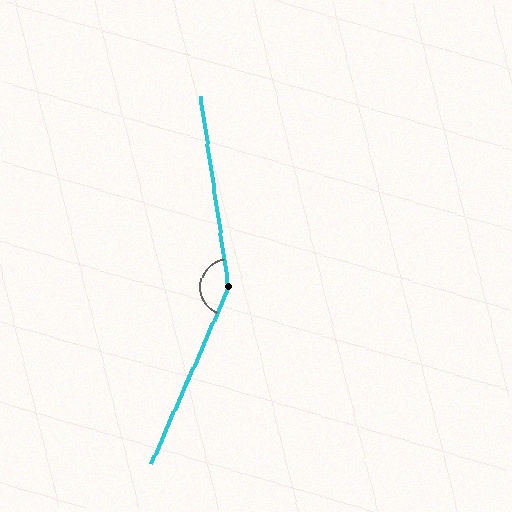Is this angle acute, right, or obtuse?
It is obtuse.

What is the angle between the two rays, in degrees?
Approximately 148 degrees.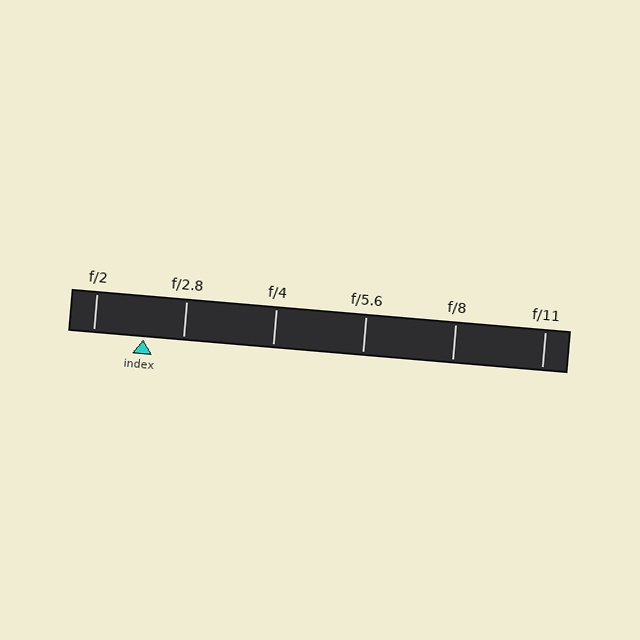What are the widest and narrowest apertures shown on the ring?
The widest aperture shown is f/2 and the narrowest is f/11.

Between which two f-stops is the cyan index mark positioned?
The index mark is between f/2 and f/2.8.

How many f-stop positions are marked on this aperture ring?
There are 6 f-stop positions marked.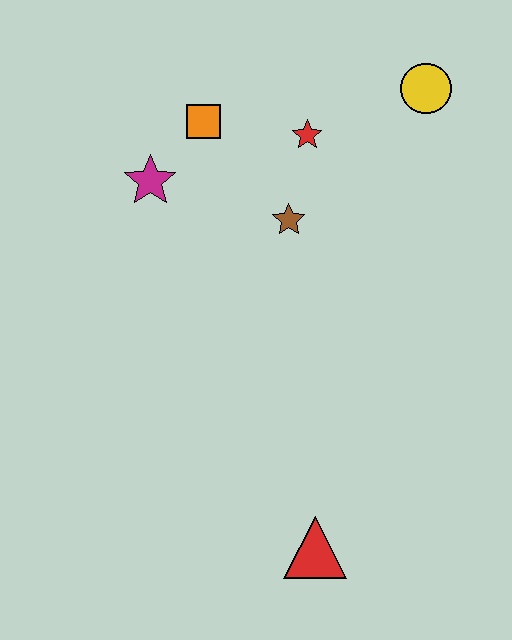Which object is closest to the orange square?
The magenta star is closest to the orange square.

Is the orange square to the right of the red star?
No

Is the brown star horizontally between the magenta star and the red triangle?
Yes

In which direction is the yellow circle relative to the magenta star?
The yellow circle is to the right of the magenta star.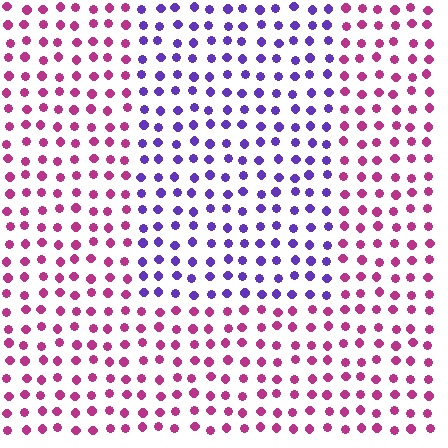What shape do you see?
I see a rectangle.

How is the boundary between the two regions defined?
The boundary is defined purely by a slight shift in hue (about 60 degrees). Spacing, size, and orientation are identical on both sides.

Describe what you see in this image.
The image is filled with small magenta elements in a uniform arrangement. A rectangle-shaped region is visible where the elements are tinted to a slightly different hue, forming a subtle color boundary.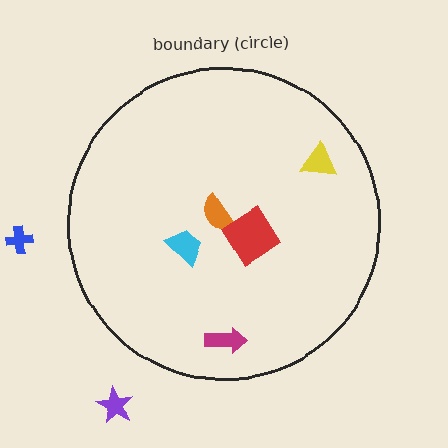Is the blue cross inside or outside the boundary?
Outside.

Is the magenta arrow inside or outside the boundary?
Inside.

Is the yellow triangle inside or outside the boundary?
Inside.